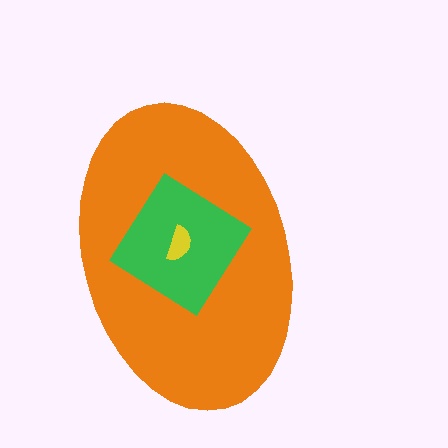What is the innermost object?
The yellow semicircle.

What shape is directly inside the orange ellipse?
The green diamond.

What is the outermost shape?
The orange ellipse.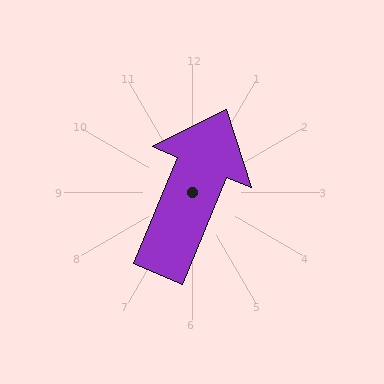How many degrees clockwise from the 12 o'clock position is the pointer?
Approximately 23 degrees.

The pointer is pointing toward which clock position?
Roughly 1 o'clock.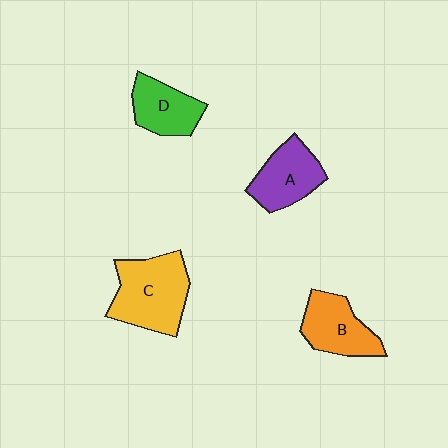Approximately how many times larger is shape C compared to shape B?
Approximately 1.4 times.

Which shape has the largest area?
Shape C (yellow).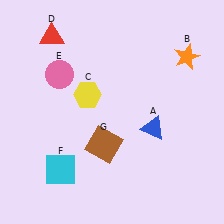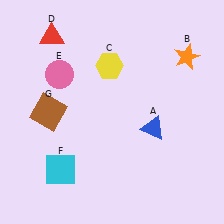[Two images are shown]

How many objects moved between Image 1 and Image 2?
2 objects moved between the two images.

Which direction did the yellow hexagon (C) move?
The yellow hexagon (C) moved up.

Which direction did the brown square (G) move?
The brown square (G) moved left.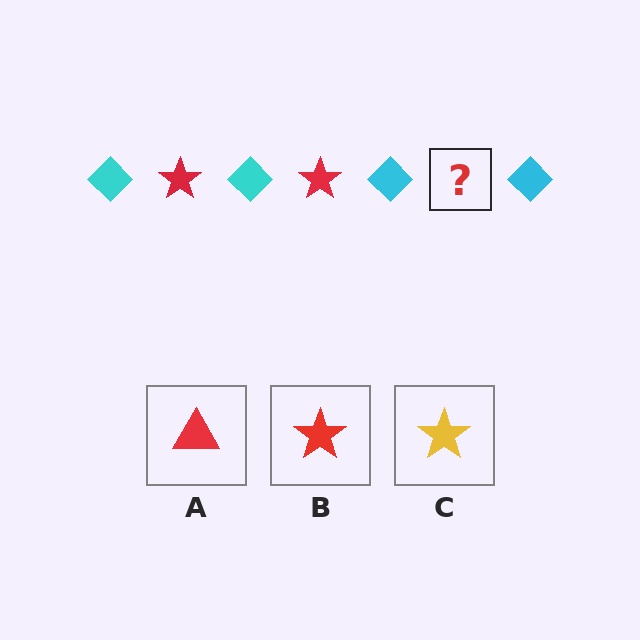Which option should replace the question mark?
Option B.